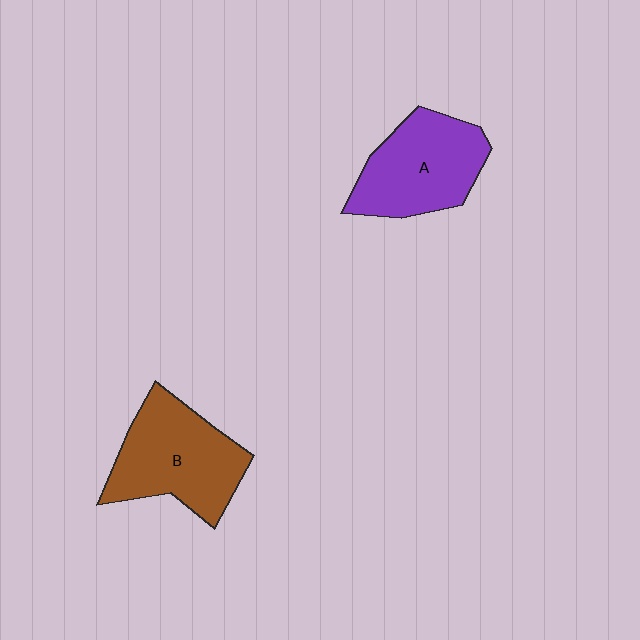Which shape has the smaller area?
Shape A (purple).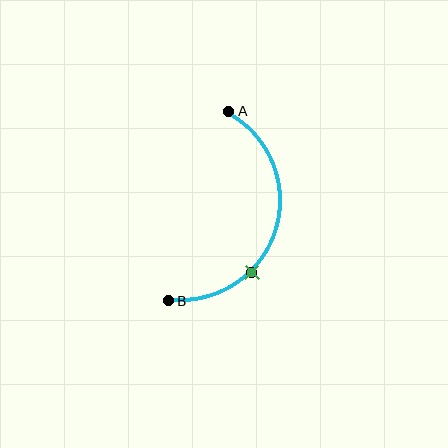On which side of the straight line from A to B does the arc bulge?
The arc bulges to the right of the straight line connecting A and B.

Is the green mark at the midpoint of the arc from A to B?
No. The green mark lies on the arc but is closer to endpoint B. The arc midpoint would be at the point on the curve equidistant along the arc from both A and B.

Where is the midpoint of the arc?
The arc midpoint is the point on the curve farthest from the straight line joining A and B. It sits to the right of that line.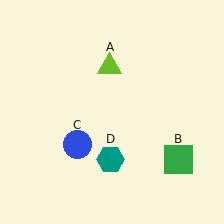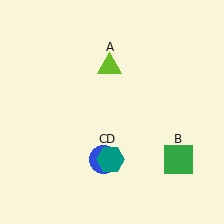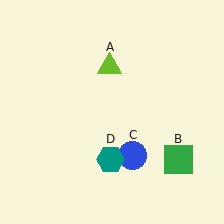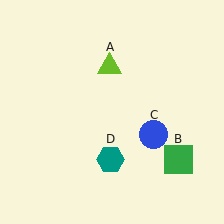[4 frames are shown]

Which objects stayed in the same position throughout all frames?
Lime triangle (object A) and green square (object B) and teal hexagon (object D) remained stationary.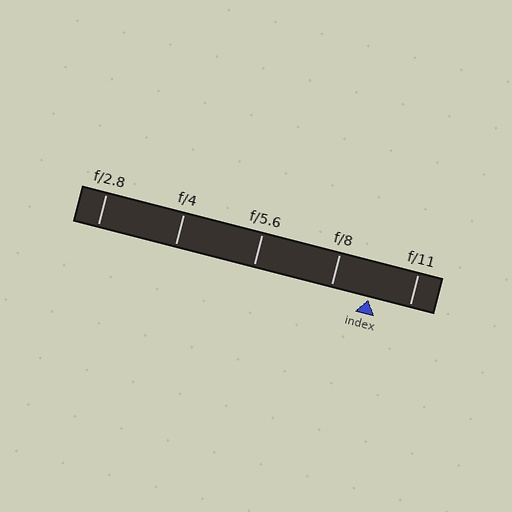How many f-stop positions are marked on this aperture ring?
There are 5 f-stop positions marked.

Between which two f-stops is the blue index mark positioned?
The index mark is between f/8 and f/11.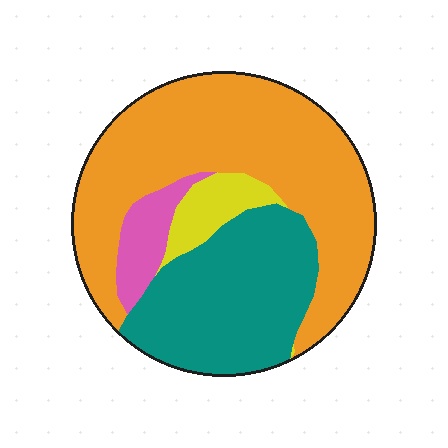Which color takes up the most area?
Orange, at roughly 55%.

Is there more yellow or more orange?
Orange.